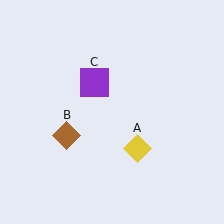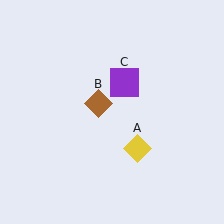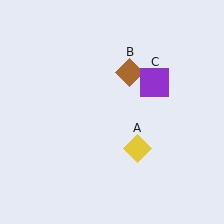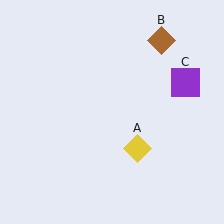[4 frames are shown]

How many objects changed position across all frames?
2 objects changed position: brown diamond (object B), purple square (object C).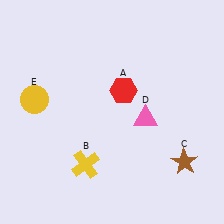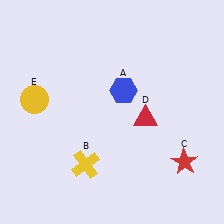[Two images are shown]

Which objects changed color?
A changed from red to blue. C changed from brown to red. D changed from pink to red.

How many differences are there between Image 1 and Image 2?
There are 3 differences between the two images.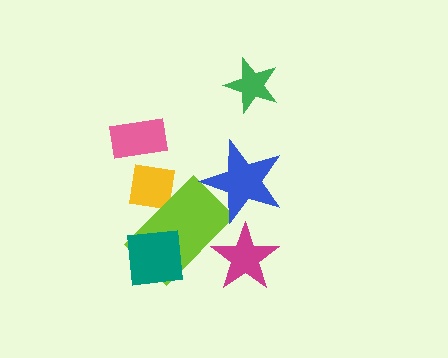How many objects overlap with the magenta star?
1 object overlaps with the magenta star.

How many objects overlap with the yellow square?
1 object overlaps with the yellow square.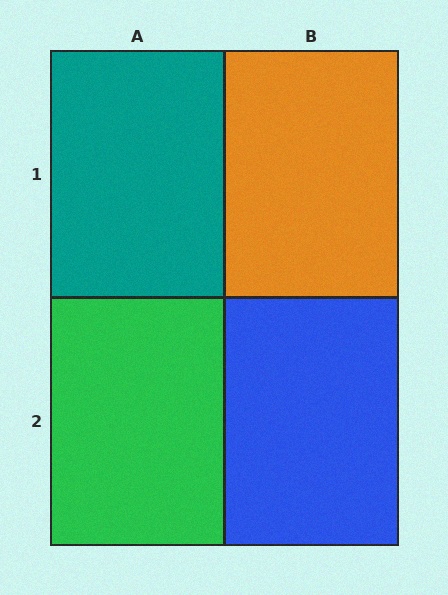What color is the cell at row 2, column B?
Blue.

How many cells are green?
1 cell is green.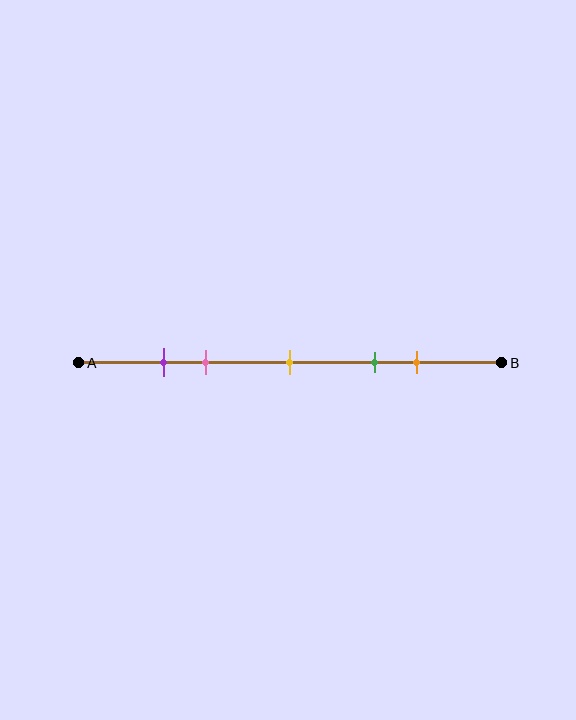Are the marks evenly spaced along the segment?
No, the marks are not evenly spaced.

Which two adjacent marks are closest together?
The purple and pink marks are the closest adjacent pair.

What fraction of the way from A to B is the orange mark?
The orange mark is approximately 80% (0.8) of the way from A to B.